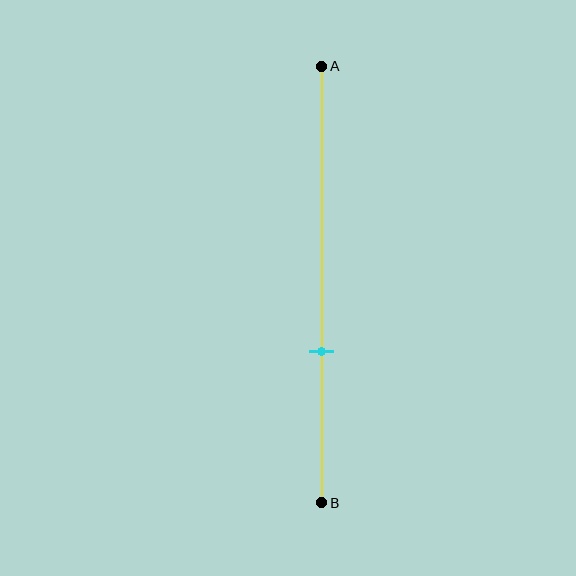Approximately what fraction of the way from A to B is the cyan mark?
The cyan mark is approximately 65% of the way from A to B.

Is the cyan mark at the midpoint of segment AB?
No, the mark is at about 65% from A, not at the 50% midpoint.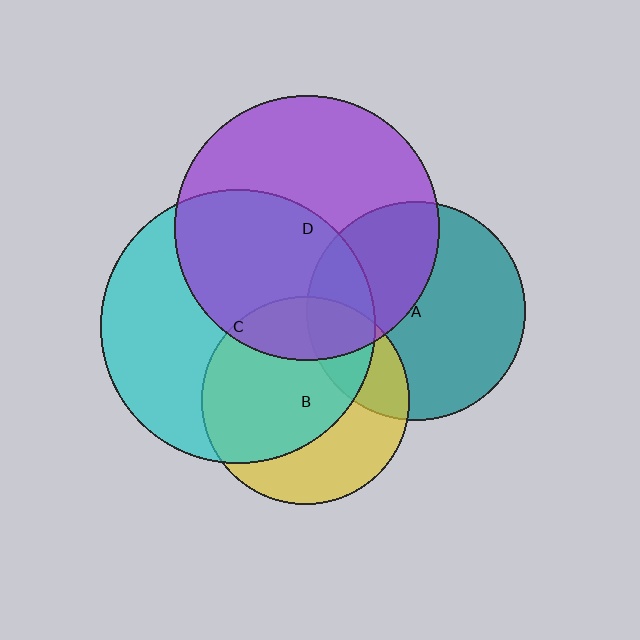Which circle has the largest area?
Circle C (cyan).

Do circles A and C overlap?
Yes.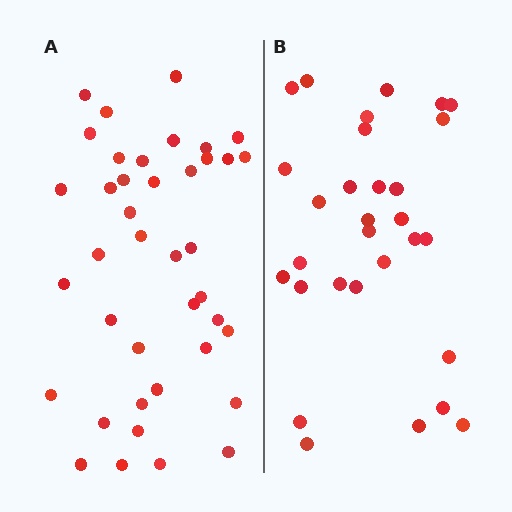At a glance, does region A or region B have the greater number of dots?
Region A (the left region) has more dots.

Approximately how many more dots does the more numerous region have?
Region A has roughly 10 or so more dots than region B.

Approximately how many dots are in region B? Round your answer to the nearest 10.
About 30 dots.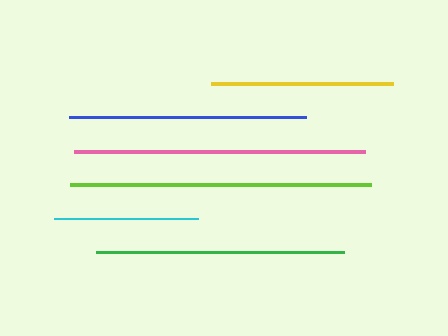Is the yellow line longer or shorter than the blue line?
The blue line is longer than the yellow line.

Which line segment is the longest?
The lime line is the longest at approximately 301 pixels.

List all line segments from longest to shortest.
From longest to shortest: lime, pink, green, blue, yellow, cyan.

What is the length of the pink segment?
The pink segment is approximately 292 pixels long.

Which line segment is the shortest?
The cyan line is the shortest at approximately 143 pixels.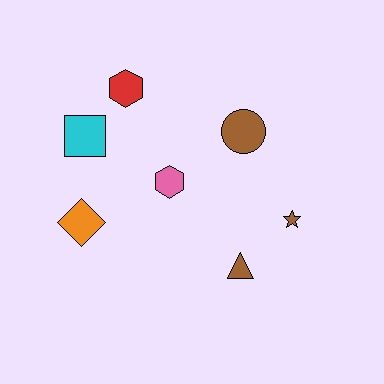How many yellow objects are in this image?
There are no yellow objects.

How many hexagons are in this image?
There are 2 hexagons.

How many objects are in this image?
There are 7 objects.